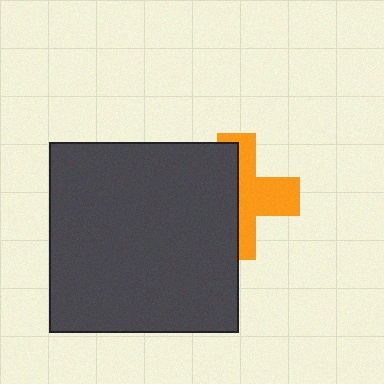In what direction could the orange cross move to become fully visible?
The orange cross could move right. That would shift it out from behind the dark gray square entirely.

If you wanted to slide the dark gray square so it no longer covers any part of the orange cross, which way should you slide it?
Slide it left — that is the most direct way to separate the two shapes.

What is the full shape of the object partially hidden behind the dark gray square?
The partially hidden object is an orange cross.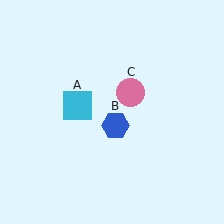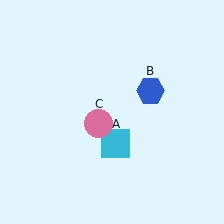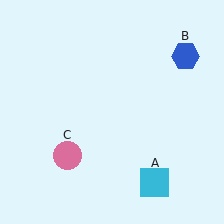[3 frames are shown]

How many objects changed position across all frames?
3 objects changed position: cyan square (object A), blue hexagon (object B), pink circle (object C).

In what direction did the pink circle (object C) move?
The pink circle (object C) moved down and to the left.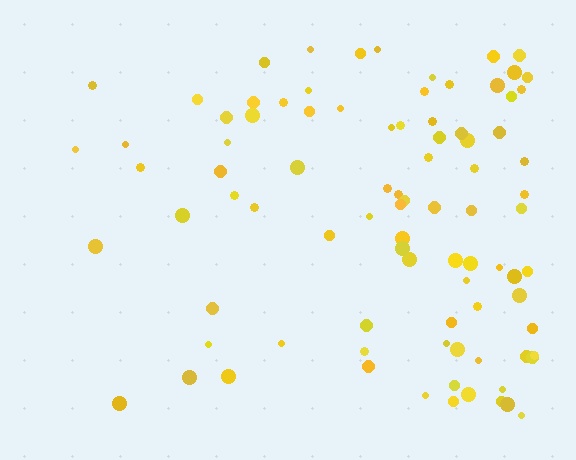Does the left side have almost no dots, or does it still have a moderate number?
Still a moderate number, just noticeably fewer than the right.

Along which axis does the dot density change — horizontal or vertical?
Horizontal.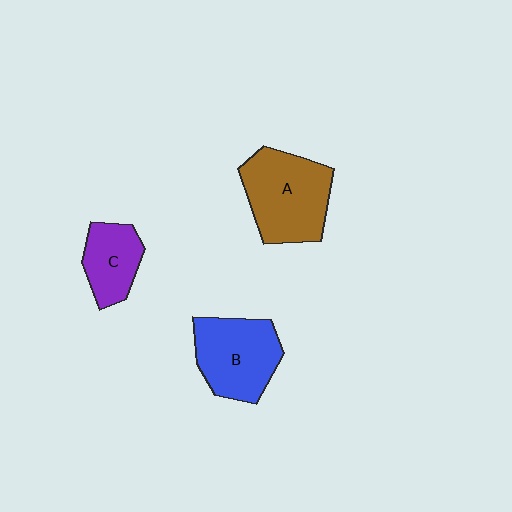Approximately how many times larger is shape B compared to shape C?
Approximately 1.5 times.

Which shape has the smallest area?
Shape C (purple).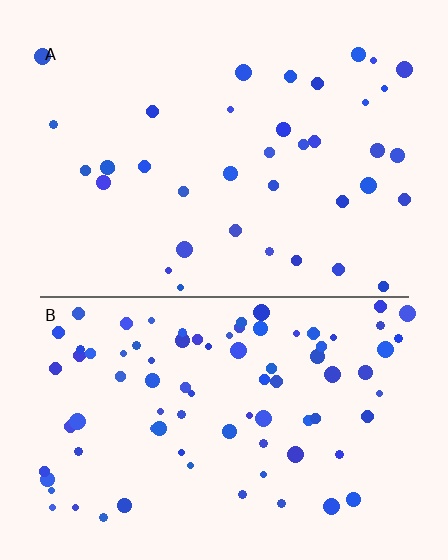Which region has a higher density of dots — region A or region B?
B (the bottom).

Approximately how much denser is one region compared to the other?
Approximately 2.2× — region B over region A.